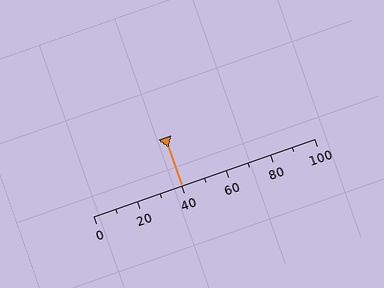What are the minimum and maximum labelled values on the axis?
The axis runs from 0 to 100.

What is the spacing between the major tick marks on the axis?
The major ticks are spaced 20 apart.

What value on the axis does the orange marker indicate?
The marker indicates approximately 40.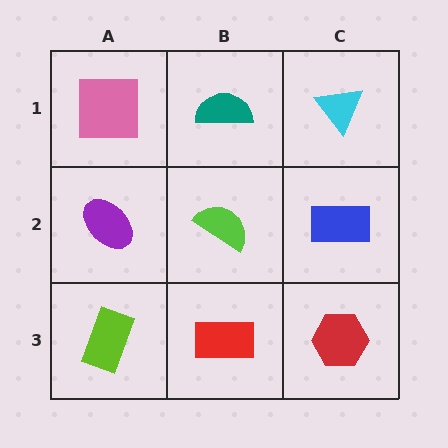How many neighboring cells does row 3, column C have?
2.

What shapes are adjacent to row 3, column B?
A lime semicircle (row 2, column B), a lime rectangle (row 3, column A), a red hexagon (row 3, column C).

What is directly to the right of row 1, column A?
A teal semicircle.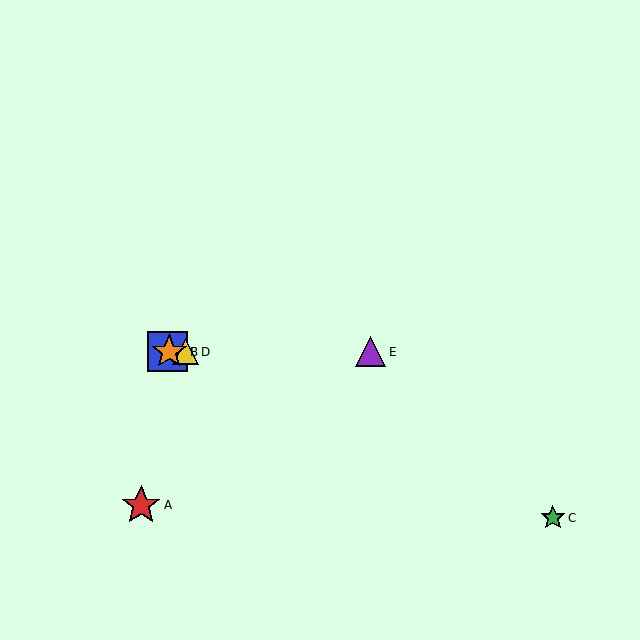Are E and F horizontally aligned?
Yes, both are at y≈352.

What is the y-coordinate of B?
Object B is at y≈352.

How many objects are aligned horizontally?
4 objects (B, D, E, F) are aligned horizontally.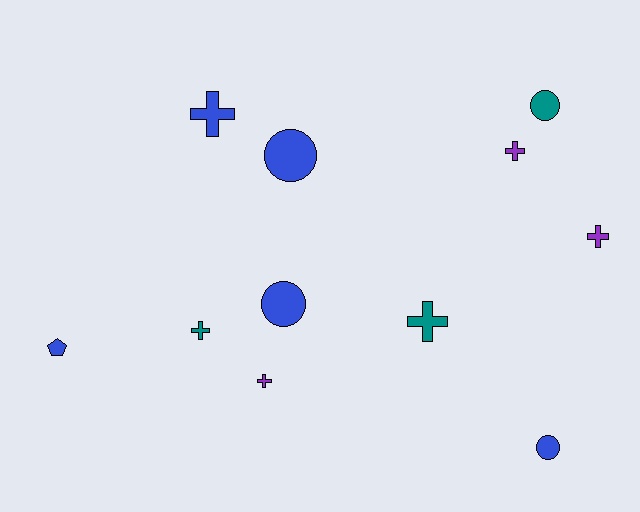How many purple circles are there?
There are no purple circles.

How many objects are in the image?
There are 11 objects.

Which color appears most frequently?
Blue, with 5 objects.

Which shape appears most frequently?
Cross, with 6 objects.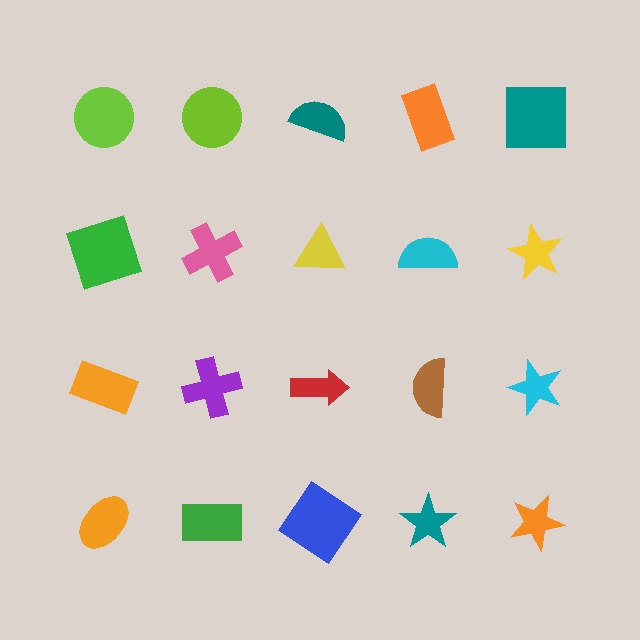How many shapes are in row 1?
5 shapes.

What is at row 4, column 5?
An orange star.